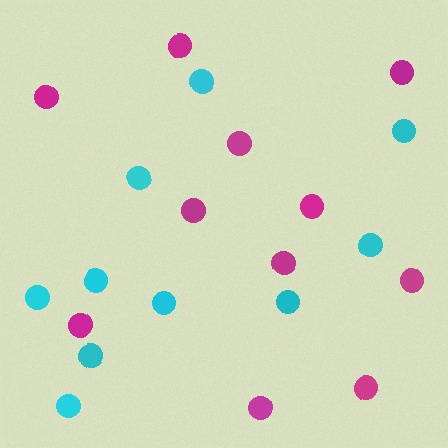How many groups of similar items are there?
There are 2 groups: one group of cyan circles (10) and one group of magenta circles (11).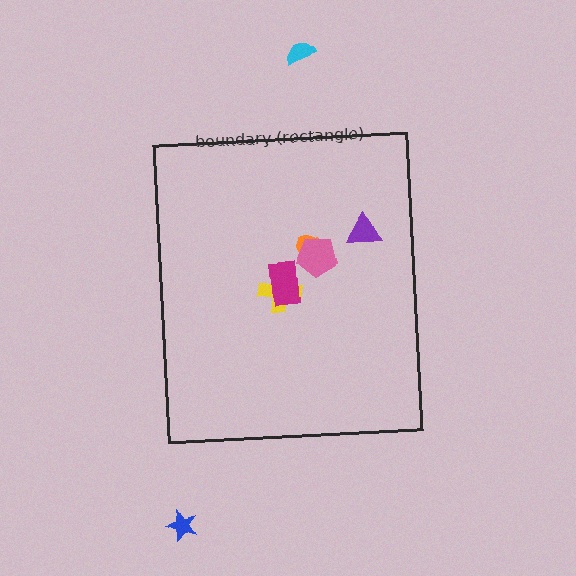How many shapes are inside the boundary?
5 inside, 2 outside.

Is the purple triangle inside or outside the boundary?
Inside.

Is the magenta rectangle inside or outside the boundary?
Inside.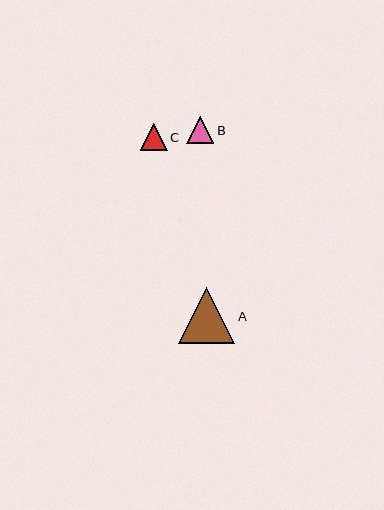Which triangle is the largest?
Triangle A is the largest with a size of approximately 56 pixels.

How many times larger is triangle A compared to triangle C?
Triangle A is approximately 2.1 times the size of triangle C.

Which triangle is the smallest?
Triangle B is the smallest with a size of approximately 27 pixels.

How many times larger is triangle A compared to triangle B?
Triangle A is approximately 2.1 times the size of triangle B.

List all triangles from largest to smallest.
From largest to smallest: A, C, B.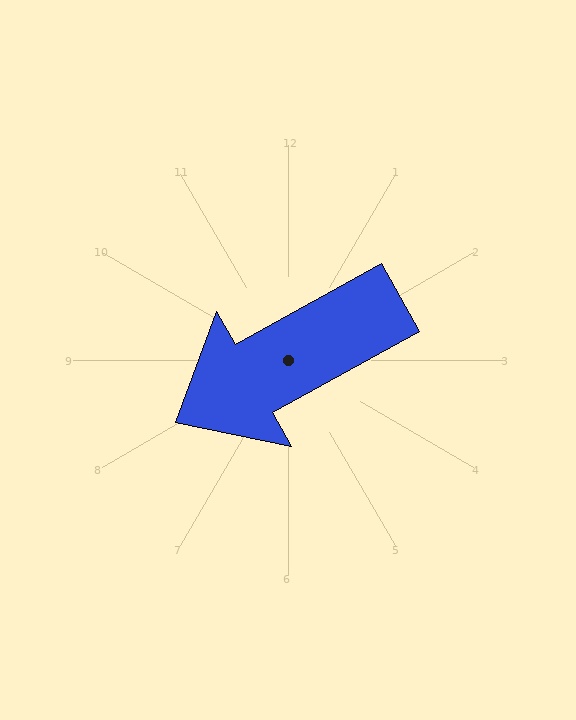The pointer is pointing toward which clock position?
Roughly 8 o'clock.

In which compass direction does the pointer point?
Southwest.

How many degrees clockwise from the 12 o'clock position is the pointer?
Approximately 241 degrees.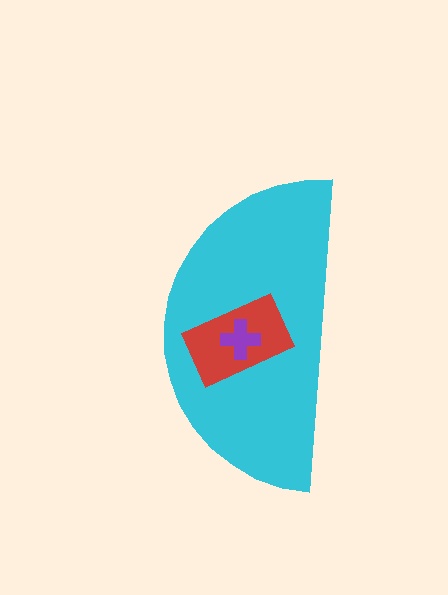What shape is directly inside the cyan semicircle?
The red rectangle.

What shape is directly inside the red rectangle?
The purple cross.